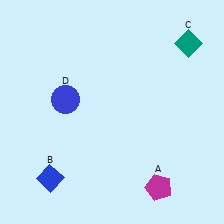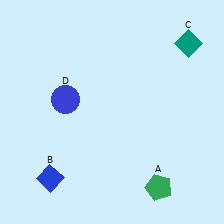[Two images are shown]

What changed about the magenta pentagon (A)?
In Image 1, A is magenta. In Image 2, it changed to green.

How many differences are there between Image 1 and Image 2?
There is 1 difference between the two images.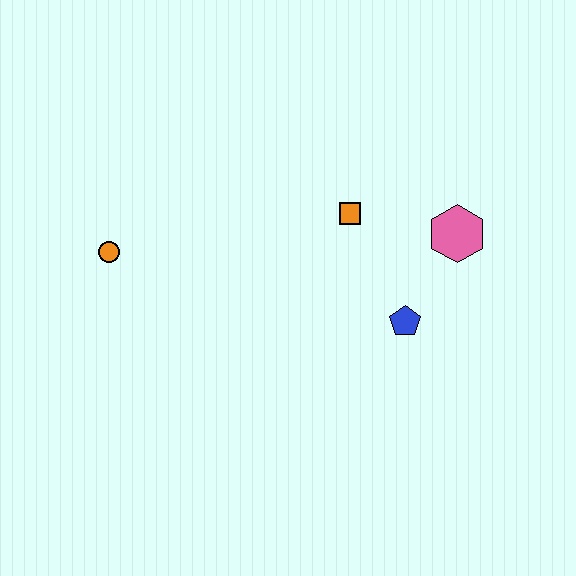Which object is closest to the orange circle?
The orange square is closest to the orange circle.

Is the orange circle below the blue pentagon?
No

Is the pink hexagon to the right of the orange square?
Yes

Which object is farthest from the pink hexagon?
The orange circle is farthest from the pink hexagon.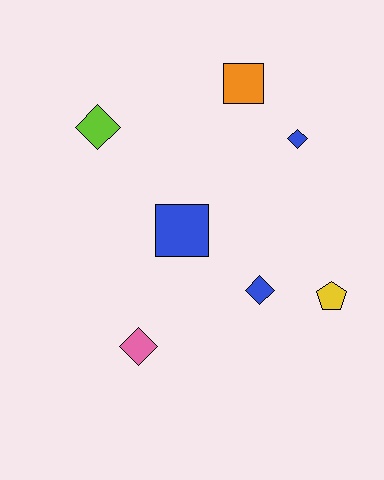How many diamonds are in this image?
There are 4 diamonds.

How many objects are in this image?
There are 7 objects.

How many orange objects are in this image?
There is 1 orange object.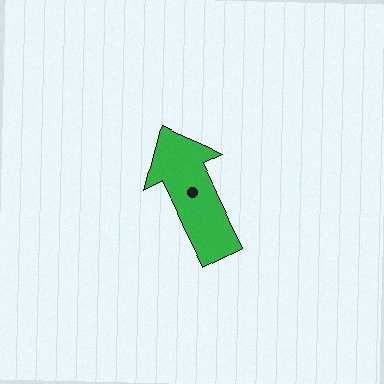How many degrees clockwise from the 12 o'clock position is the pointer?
Approximately 334 degrees.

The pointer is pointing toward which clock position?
Roughly 11 o'clock.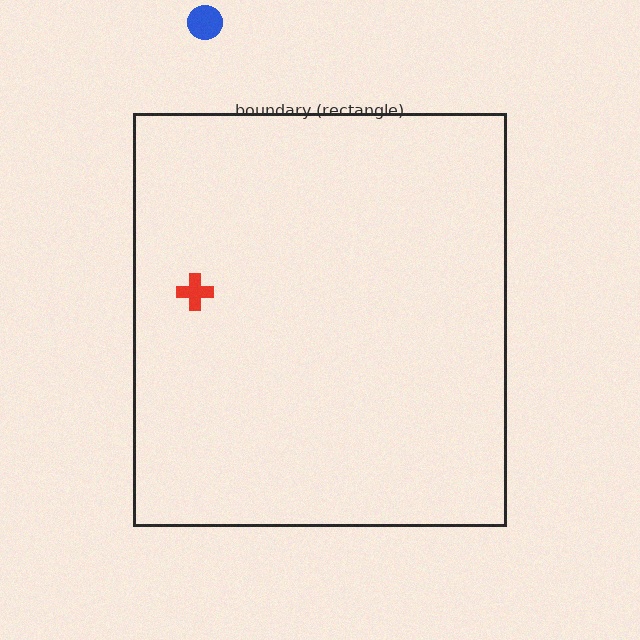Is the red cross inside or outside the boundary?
Inside.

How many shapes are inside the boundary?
1 inside, 1 outside.